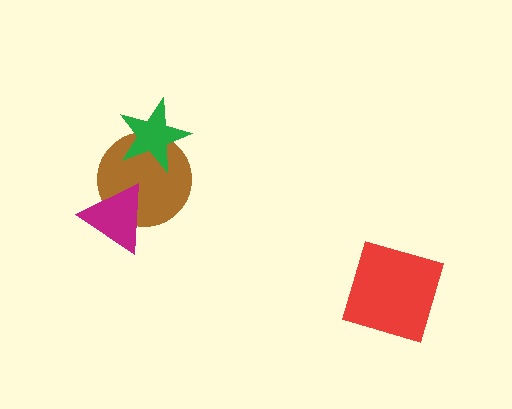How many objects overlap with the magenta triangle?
1 object overlaps with the magenta triangle.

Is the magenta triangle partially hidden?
No, no other shape covers it.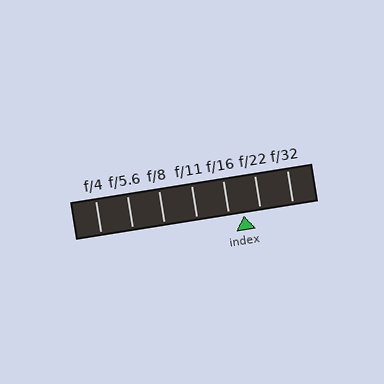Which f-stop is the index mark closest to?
The index mark is closest to f/16.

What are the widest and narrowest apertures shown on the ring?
The widest aperture shown is f/4 and the narrowest is f/32.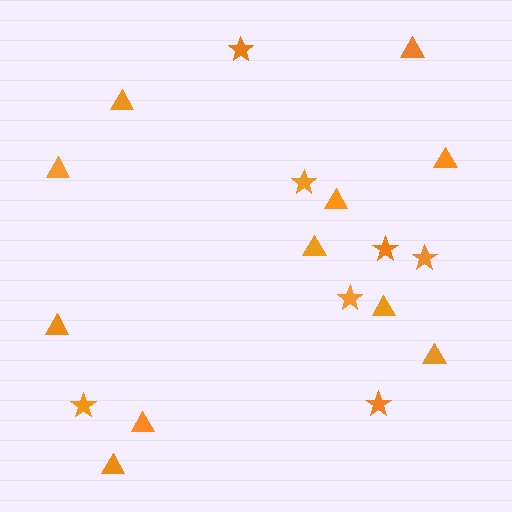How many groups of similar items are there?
There are 2 groups: one group of stars (7) and one group of triangles (11).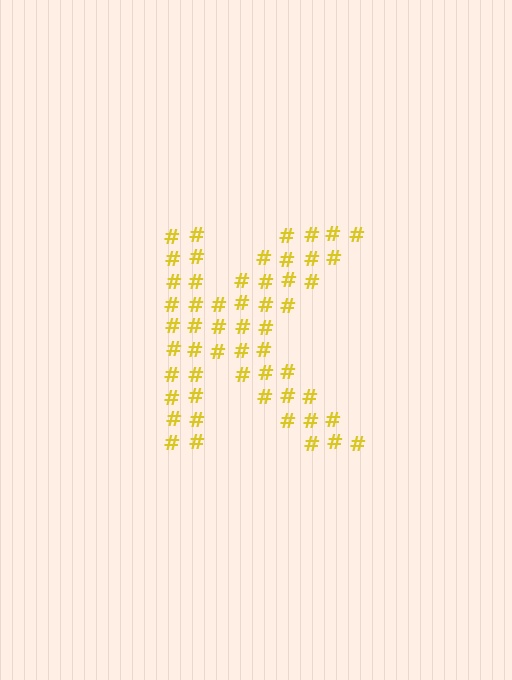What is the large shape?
The large shape is the letter K.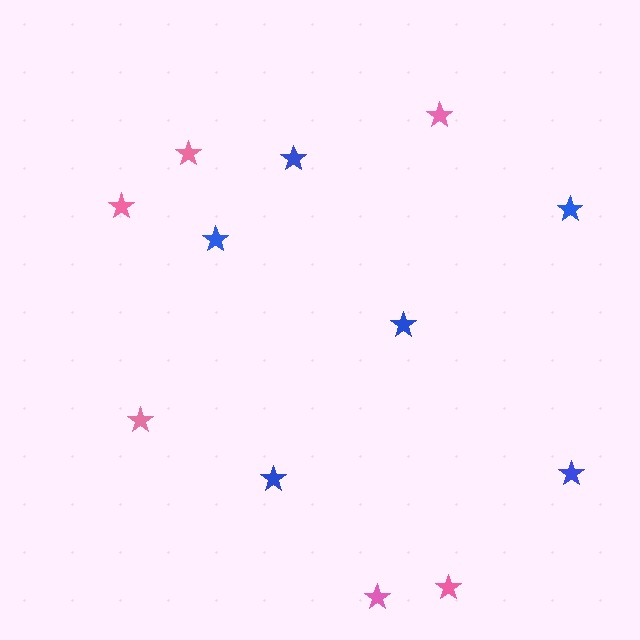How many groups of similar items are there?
There are 2 groups: one group of blue stars (6) and one group of pink stars (6).